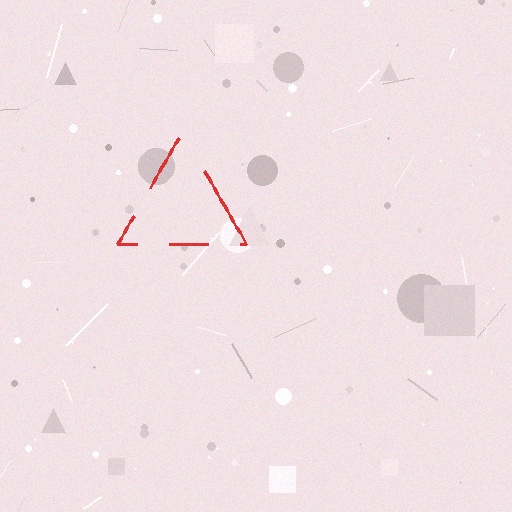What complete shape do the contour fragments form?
The contour fragments form a triangle.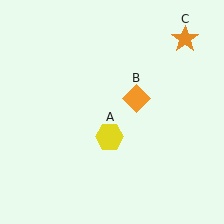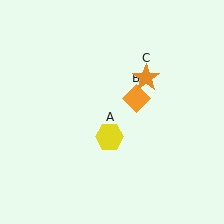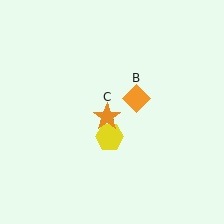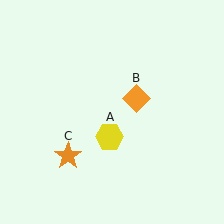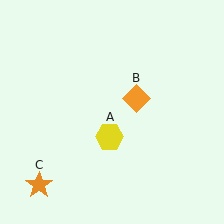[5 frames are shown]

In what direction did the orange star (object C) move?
The orange star (object C) moved down and to the left.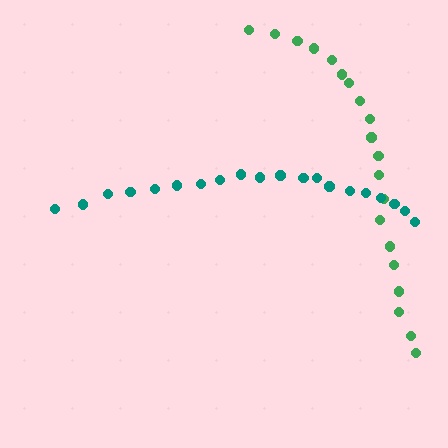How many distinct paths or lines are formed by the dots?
There are 2 distinct paths.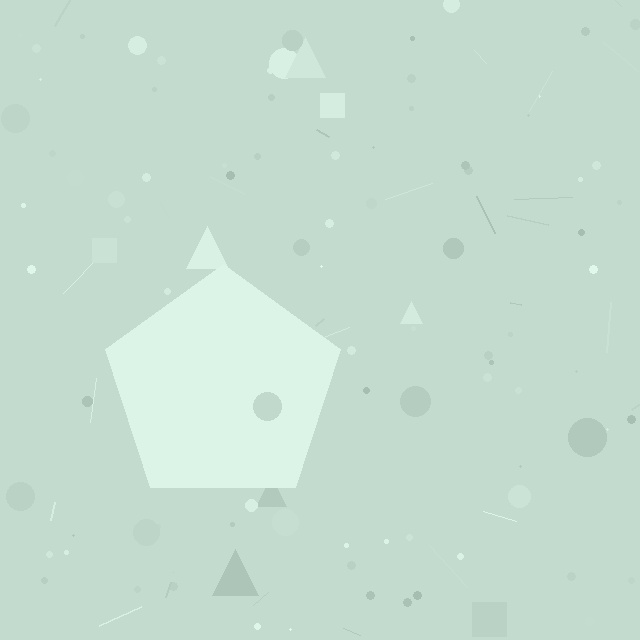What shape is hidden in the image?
A pentagon is hidden in the image.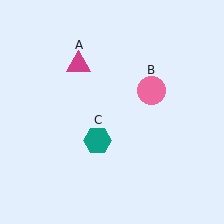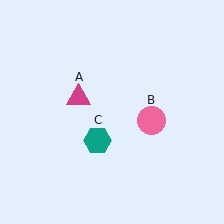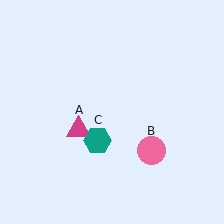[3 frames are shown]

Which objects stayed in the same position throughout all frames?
Teal hexagon (object C) remained stationary.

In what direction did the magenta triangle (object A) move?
The magenta triangle (object A) moved down.